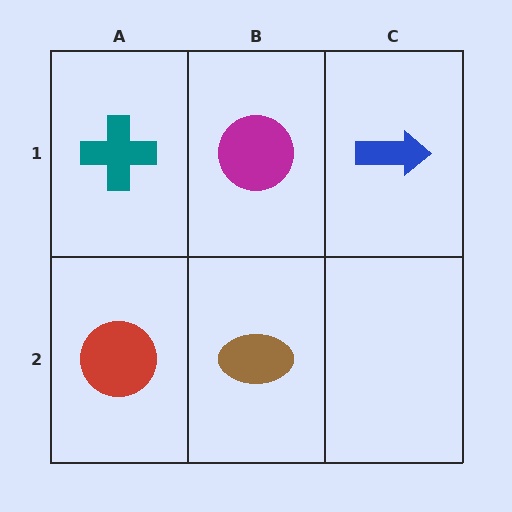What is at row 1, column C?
A blue arrow.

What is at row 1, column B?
A magenta circle.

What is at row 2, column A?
A red circle.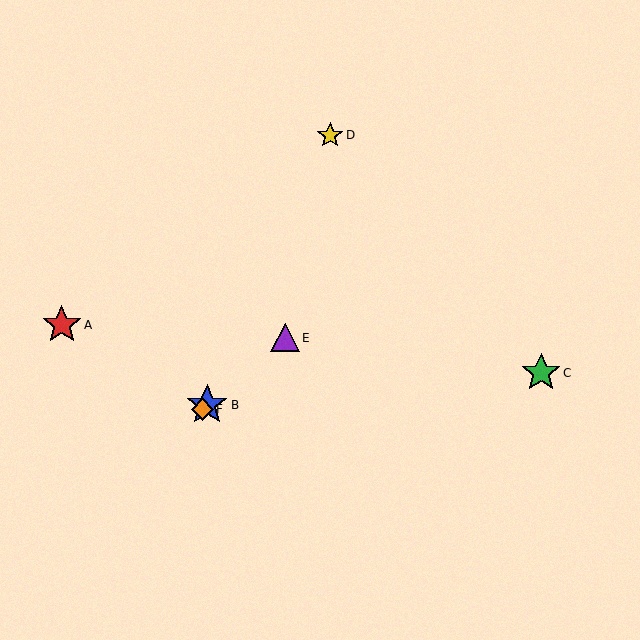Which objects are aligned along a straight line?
Objects B, E, F are aligned along a straight line.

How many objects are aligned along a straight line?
3 objects (B, E, F) are aligned along a straight line.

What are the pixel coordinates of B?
Object B is at (207, 405).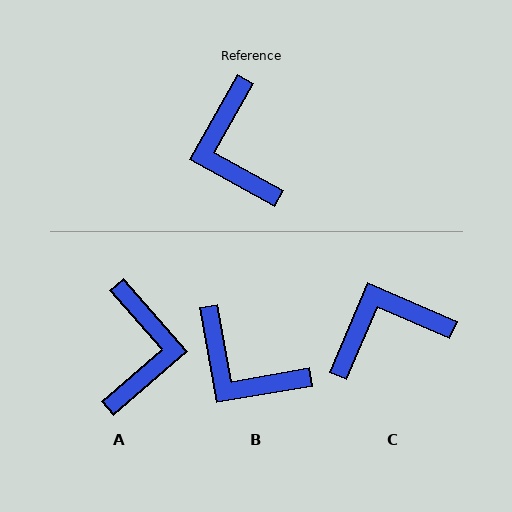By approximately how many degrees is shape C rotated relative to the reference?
Approximately 84 degrees clockwise.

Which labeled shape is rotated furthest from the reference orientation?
A, about 160 degrees away.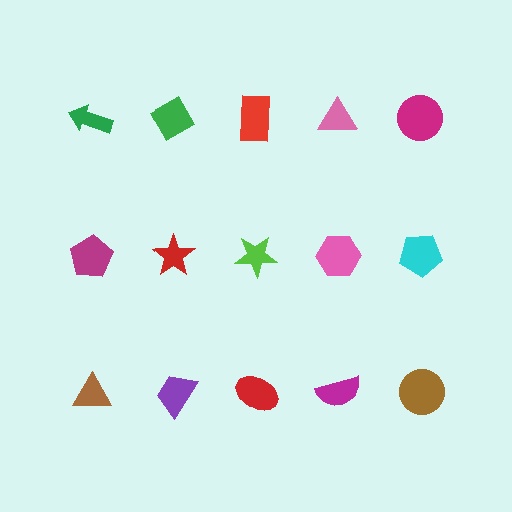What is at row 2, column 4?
A pink hexagon.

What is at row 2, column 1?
A magenta pentagon.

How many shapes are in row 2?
5 shapes.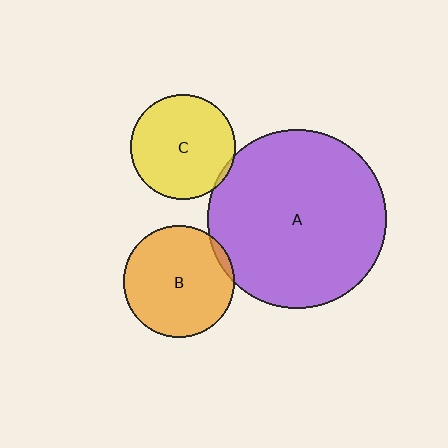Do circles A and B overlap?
Yes.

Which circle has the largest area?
Circle A (purple).